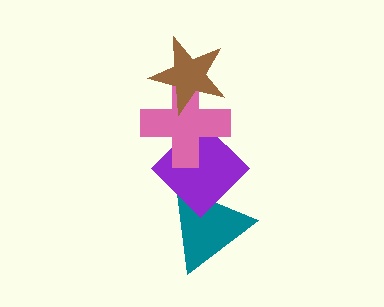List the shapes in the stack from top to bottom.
From top to bottom: the brown star, the pink cross, the purple diamond, the teal triangle.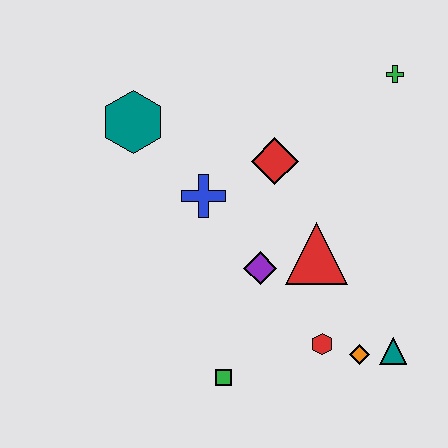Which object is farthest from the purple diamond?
The green cross is farthest from the purple diamond.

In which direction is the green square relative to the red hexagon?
The green square is to the left of the red hexagon.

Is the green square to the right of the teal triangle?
No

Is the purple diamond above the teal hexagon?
No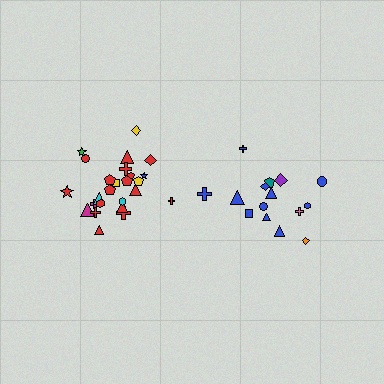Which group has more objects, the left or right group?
The left group.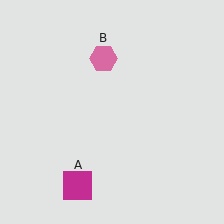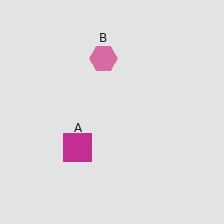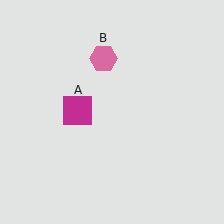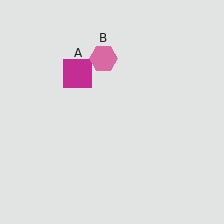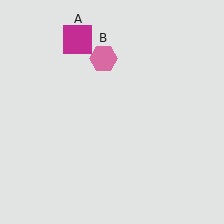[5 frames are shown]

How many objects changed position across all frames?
1 object changed position: magenta square (object A).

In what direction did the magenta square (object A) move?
The magenta square (object A) moved up.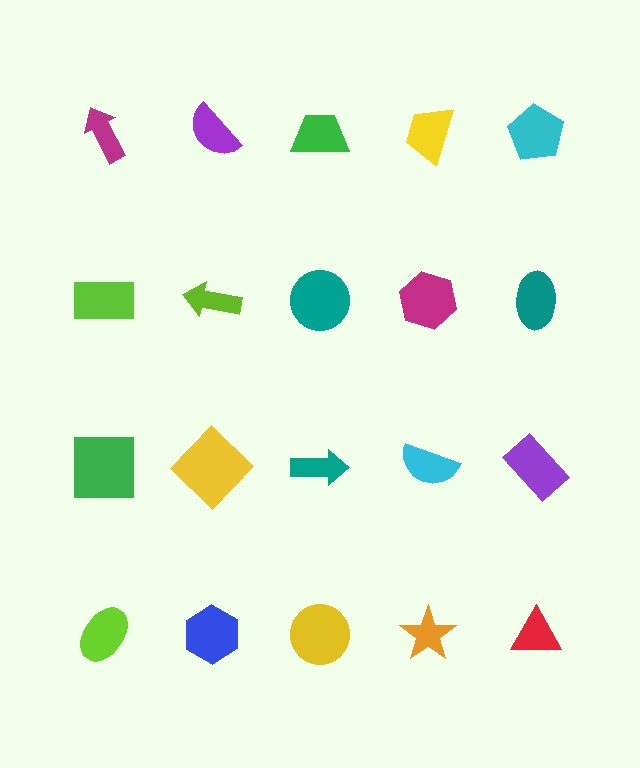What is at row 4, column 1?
A lime ellipse.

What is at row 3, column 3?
A teal arrow.